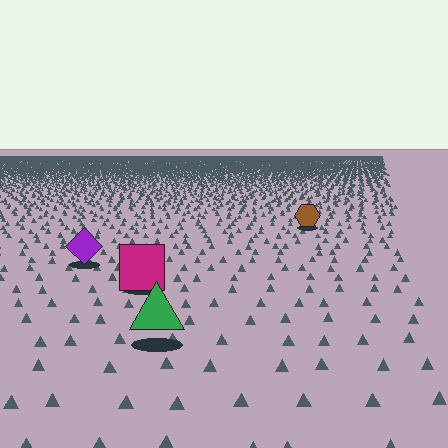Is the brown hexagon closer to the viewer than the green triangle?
No. The green triangle is closer — you can tell from the texture gradient: the ground texture is coarser near it.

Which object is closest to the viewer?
The green triangle is closest. The texture marks near it are larger and more spread out.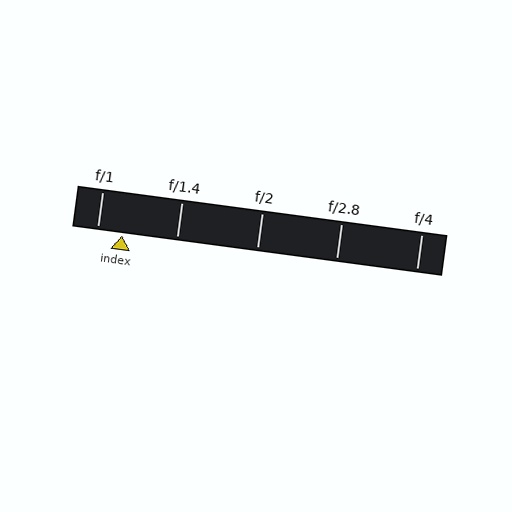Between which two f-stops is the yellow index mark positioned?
The index mark is between f/1 and f/1.4.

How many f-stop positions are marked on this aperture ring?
There are 5 f-stop positions marked.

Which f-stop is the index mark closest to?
The index mark is closest to f/1.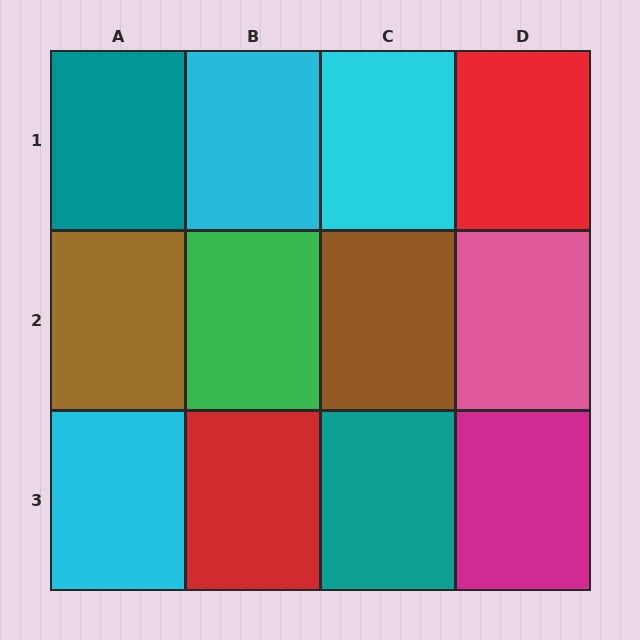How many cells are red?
2 cells are red.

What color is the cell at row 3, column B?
Red.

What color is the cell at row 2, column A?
Brown.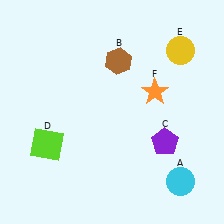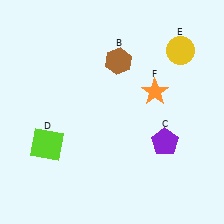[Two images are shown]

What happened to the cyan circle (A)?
The cyan circle (A) was removed in Image 2. It was in the bottom-right area of Image 1.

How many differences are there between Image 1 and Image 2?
There is 1 difference between the two images.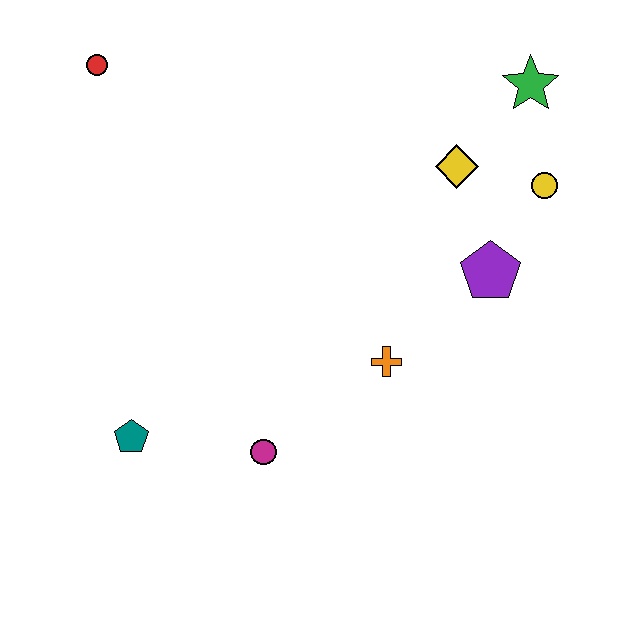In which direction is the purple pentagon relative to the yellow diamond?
The purple pentagon is below the yellow diamond.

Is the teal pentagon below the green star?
Yes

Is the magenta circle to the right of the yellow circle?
No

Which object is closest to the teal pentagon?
The magenta circle is closest to the teal pentagon.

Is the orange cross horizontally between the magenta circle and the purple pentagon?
Yes